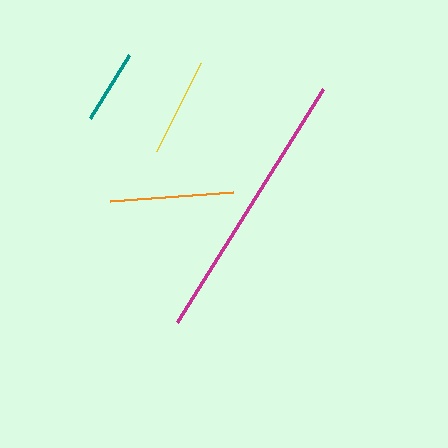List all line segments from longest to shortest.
From longest to shortest: magenta, orange, yellow, teal.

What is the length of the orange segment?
The orange segment is approximately 124 pixels long.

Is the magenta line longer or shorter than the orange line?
The magenta line is longer than the orange line.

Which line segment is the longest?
The magenta line is the longest at approximately 275 pixels.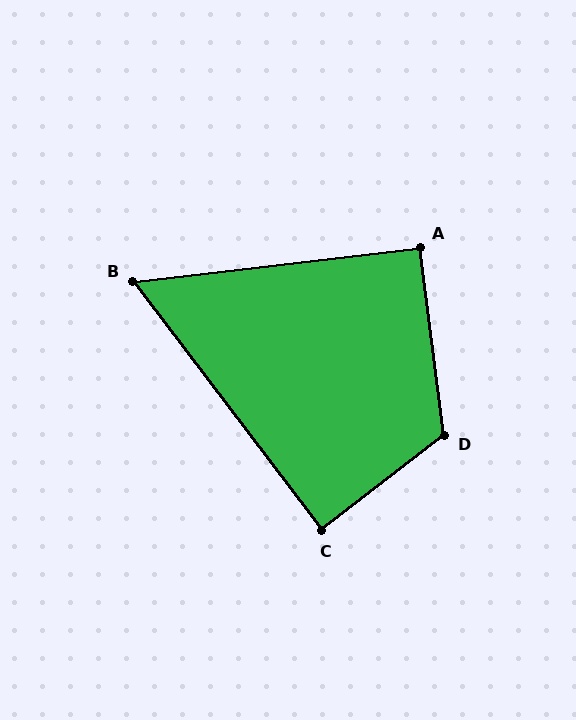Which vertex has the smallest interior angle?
B, at approximately 60 degrees.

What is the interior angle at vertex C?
Approximately 90 degrees (approximately right).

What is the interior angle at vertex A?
Approximately 90 degrees (approximately right).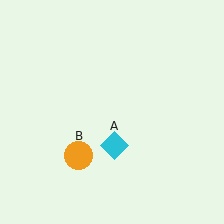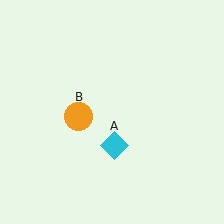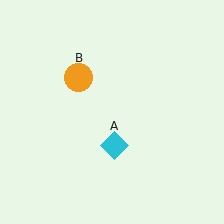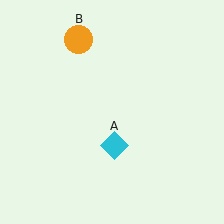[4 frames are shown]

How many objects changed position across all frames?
1 object changed position: orange circle (object B).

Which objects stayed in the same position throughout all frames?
Cyan diamond (object A) remained stationary.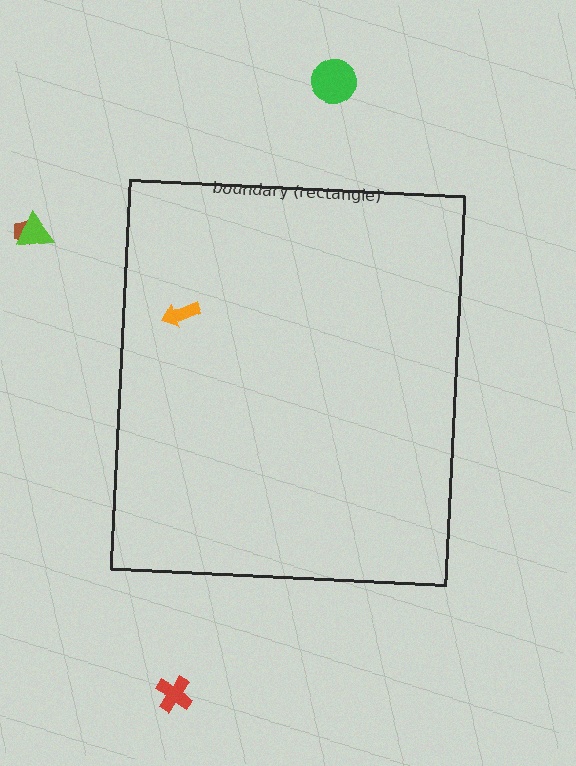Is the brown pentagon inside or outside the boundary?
Outside.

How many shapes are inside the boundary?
1 inside, 4 outside.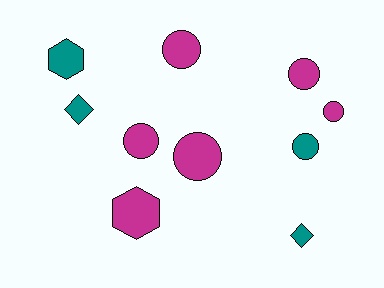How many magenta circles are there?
There are 5 magenta circles.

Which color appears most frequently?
Magenta, with 6 objects.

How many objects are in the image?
There are 10 objects.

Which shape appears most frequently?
Circle, with 6 objects.